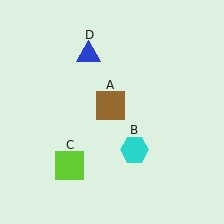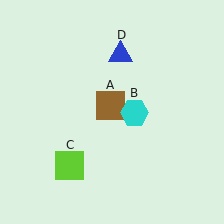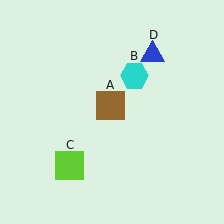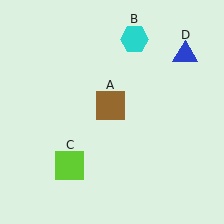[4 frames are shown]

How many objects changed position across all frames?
2 objects changed position: cyan hexagon (object B), blue triangle (object D).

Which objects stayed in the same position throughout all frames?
Brown square (object A) and lime square (object C) remained stationary.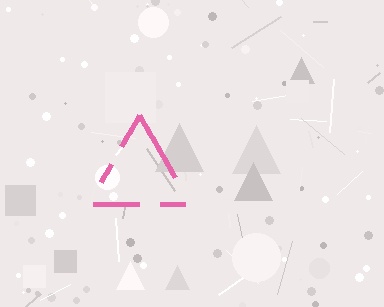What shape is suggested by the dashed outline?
The dashed outline suggests a triangle.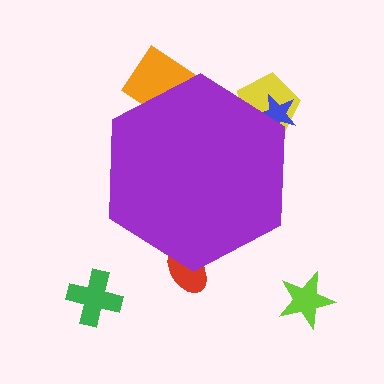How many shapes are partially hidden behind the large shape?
4 shapes are partially hidden.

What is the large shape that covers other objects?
A purple hexagon.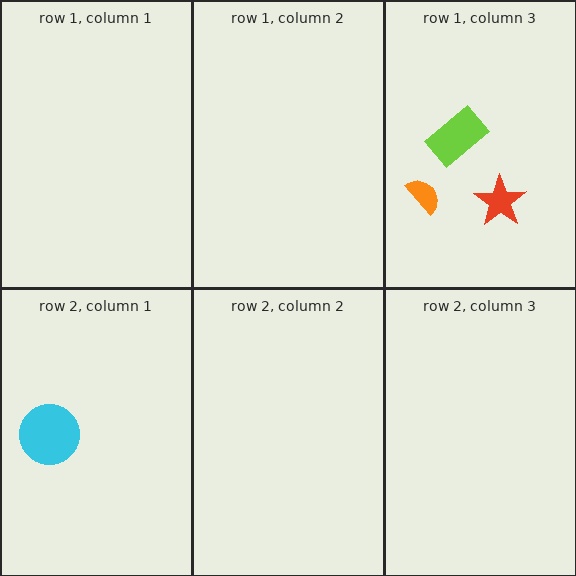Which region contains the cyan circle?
The row 2, column 1 region.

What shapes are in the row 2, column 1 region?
The cyan circle.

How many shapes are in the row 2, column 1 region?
1.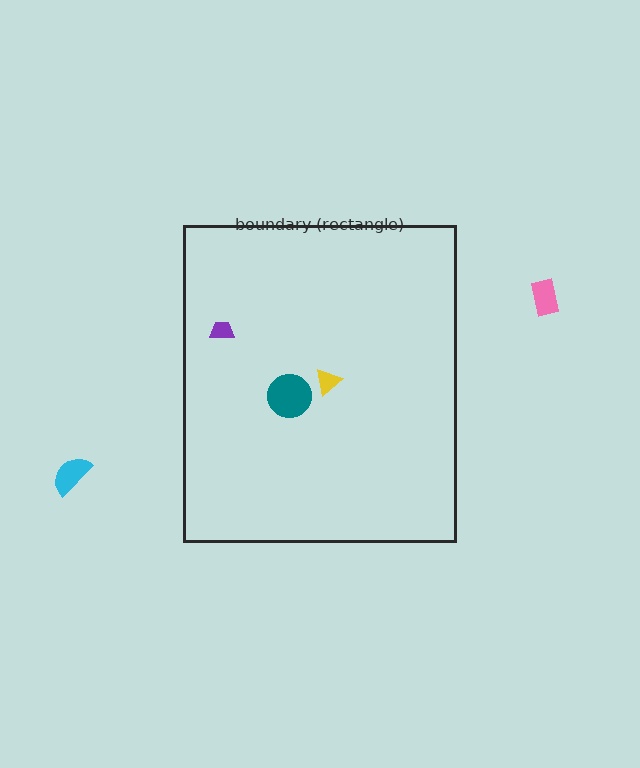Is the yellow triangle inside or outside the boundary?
Inside.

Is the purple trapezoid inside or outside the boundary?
Inside.